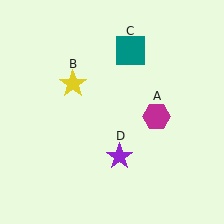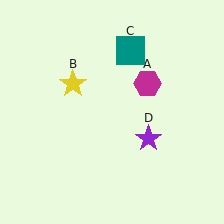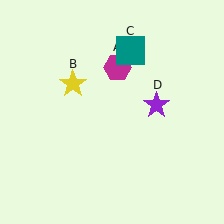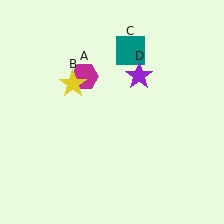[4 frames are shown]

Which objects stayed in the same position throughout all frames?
Yellow star (object B) and teal square (object C) remained stationary.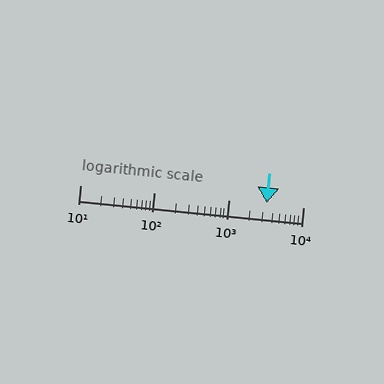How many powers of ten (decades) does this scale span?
The scale spans 3 decades, from 10 to 10000.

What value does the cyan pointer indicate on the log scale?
The pointer indicates approximately 3200.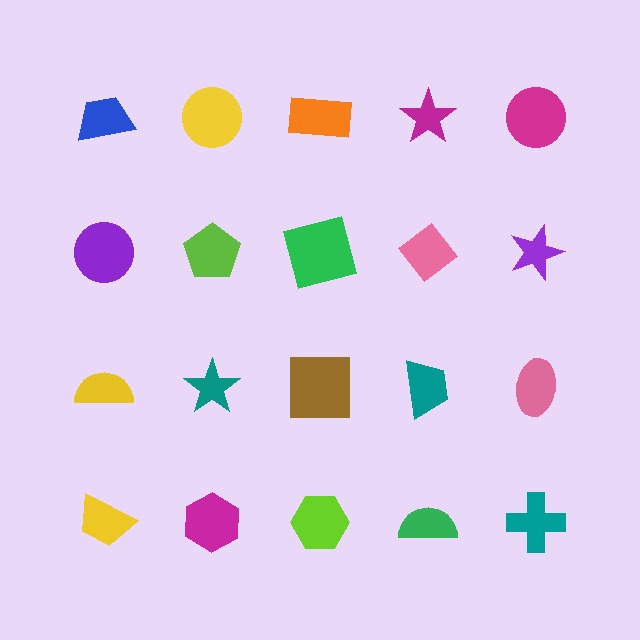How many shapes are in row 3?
5 shapes.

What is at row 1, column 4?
A magenta star.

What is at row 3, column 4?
A teal trapezoid.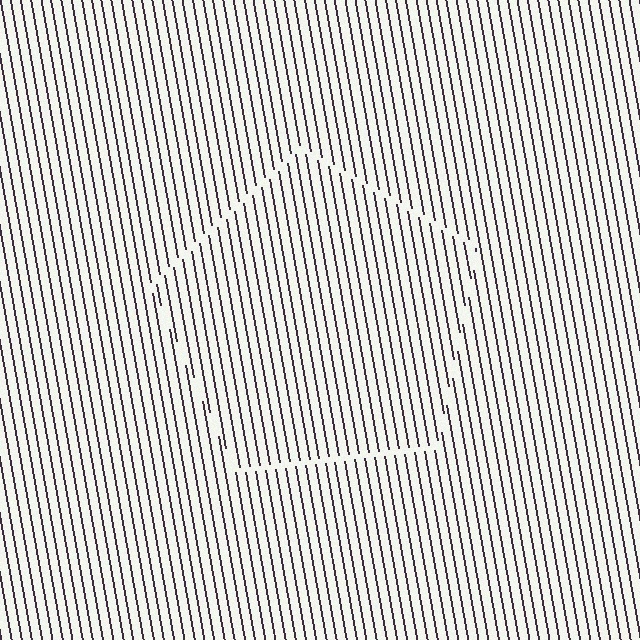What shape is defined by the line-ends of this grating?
An illusory pentagon. The interior of the shape contains the same grating, shifted by half a period — the contour is defined by the phase discontinuity where line-ends from the inner and outer gratings abut.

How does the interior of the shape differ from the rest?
The interior of the shape contains the same grating, shifted by half a period — the contour is defined by the phase discontinuity where line-ends from the inner and outer gratings abut.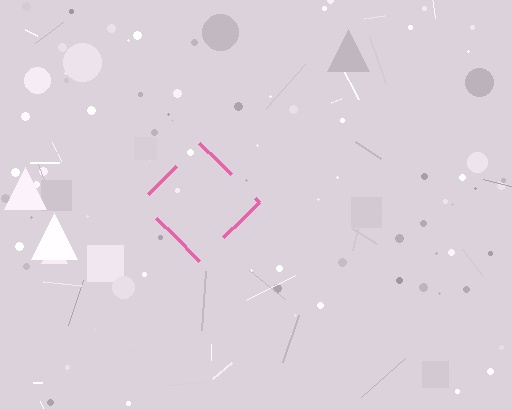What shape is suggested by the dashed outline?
The dashed outline suggests a diamond.